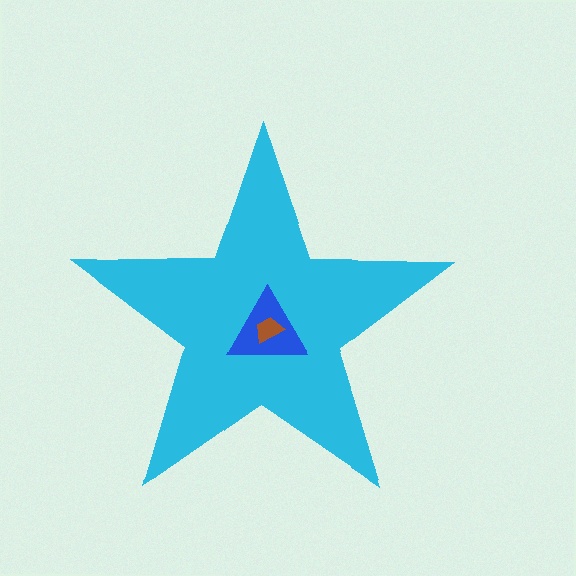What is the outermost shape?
The cyan star.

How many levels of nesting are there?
3.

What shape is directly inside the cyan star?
The blue triangle.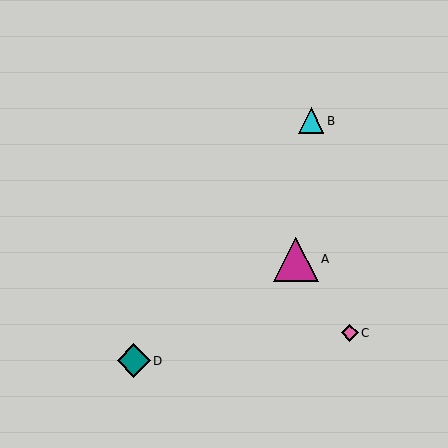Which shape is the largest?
The magenta triangle (labeled A) is the largest.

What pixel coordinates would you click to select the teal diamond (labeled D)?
Click at (134, 361) to select the teal diamond D.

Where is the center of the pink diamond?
The center of the pink diamond is at (350, 333).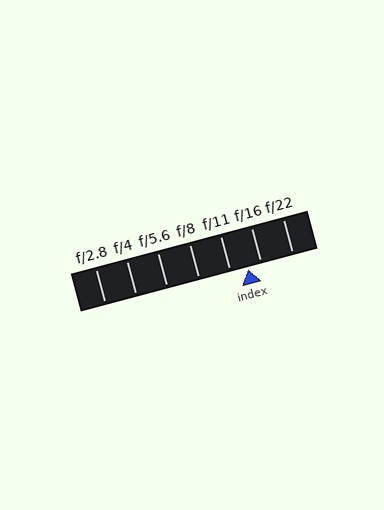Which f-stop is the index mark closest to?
The index mark is closest to f/16.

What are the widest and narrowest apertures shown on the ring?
The widest aperture shown is f/2.8 and the narrowest is f/22.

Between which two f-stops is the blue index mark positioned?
The index mark is between f/11 and f/16.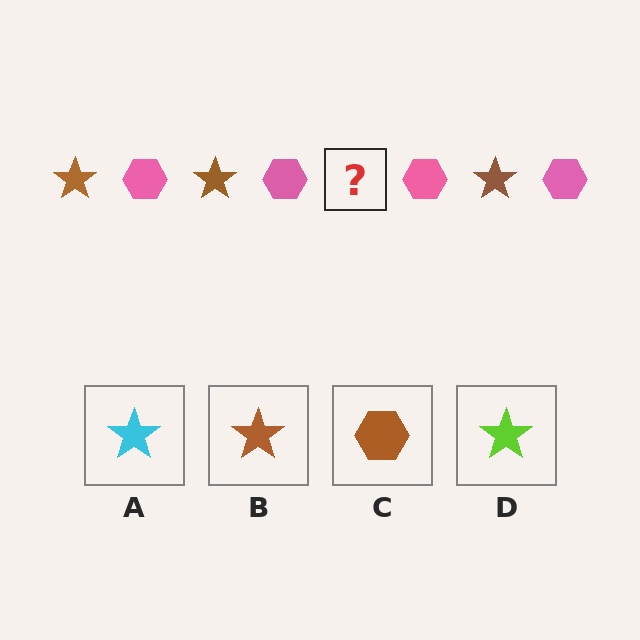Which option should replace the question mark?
Option B.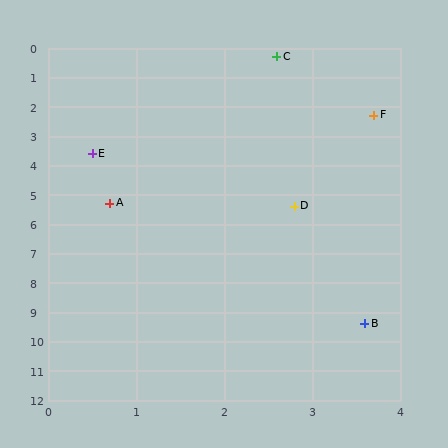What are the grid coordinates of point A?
Point A is at approximately (0.7, 5.3).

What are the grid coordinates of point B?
Point B is at approximately (3.6, 9.4).